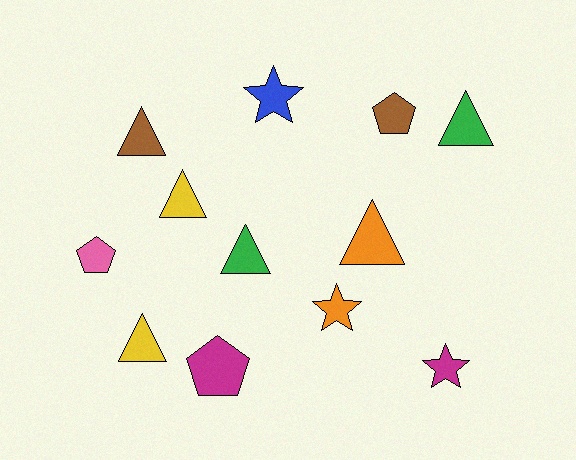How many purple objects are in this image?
There are no purple objects.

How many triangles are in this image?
There are 6 triangles.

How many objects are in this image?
There are 12 objects.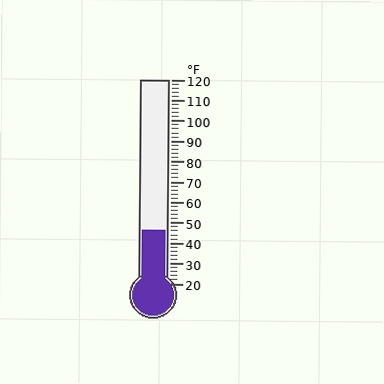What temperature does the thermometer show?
The thermometer shows approximately 46°F.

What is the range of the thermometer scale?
The thermometer scale ranges from 20°F to 120°F.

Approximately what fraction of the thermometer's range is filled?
The thermometer is filled to approximately 25% of its range.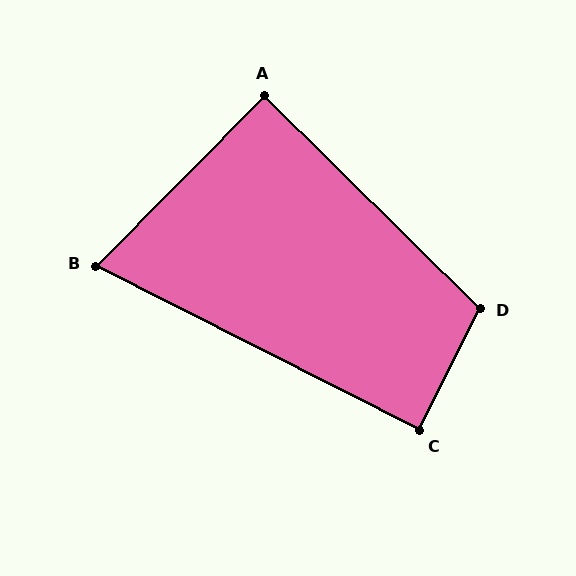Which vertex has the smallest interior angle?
B, at approximately 72 degrees.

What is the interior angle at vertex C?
Approximately 90 degrees (approximately right).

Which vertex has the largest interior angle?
D, at approximately 108 degrees.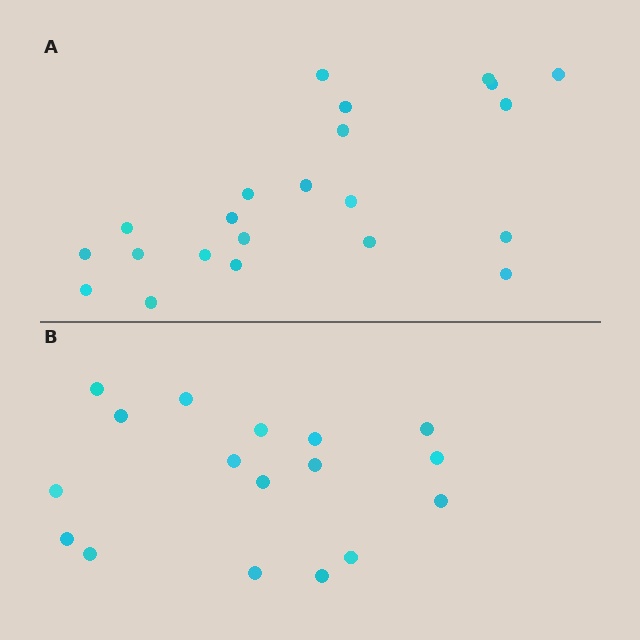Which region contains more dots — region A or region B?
Region A (the top region) has more dots.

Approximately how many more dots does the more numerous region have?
Region A has about 5 more dots than region B.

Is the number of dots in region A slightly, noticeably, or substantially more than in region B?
Region A has noticeably more, but not dramatically so. The ratio is roughly 1.3 to 1.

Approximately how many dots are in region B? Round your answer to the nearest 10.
About 20 dots. (The exact count is 17, which rounds to 20.)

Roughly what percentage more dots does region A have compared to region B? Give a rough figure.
About 30% more.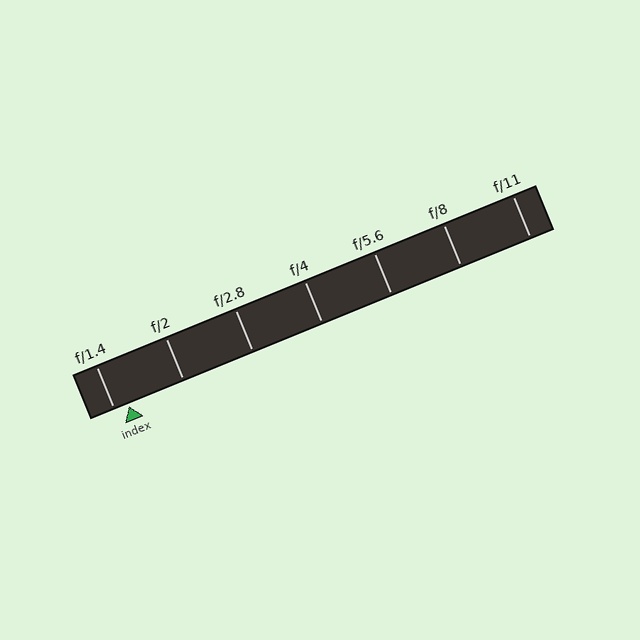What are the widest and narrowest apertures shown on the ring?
The widest aperture shown is f/1.4 and the narrowest is f/11.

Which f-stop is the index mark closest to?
The index mark is closest to f/1.4.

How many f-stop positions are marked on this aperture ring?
There are 7 f-stop positions marked.